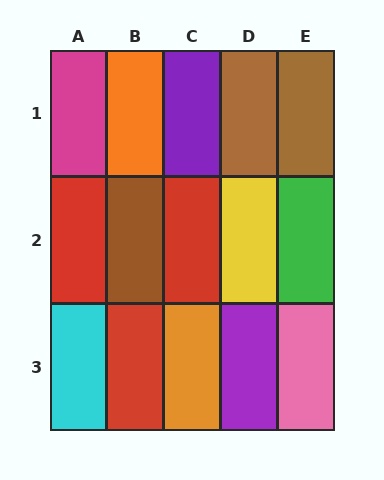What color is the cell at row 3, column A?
Cyan.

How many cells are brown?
3 cells are brown.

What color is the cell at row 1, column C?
Purple.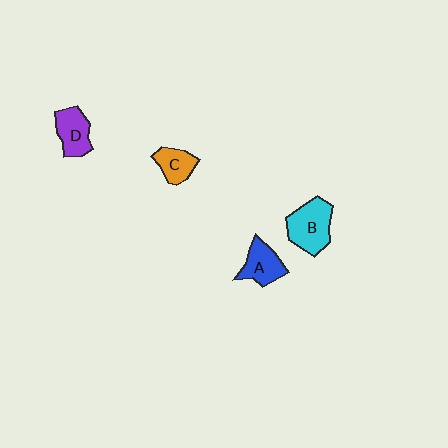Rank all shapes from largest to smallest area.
From largest to smallest: B (cyan), D (purple), A (blue), C (orange).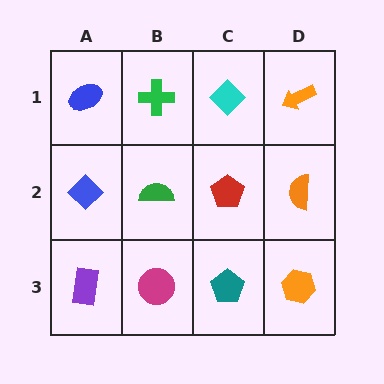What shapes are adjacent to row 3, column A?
A blue diamond (row 2, column A), a magenta circle (row 3, column B).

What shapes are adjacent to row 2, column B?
A green cross (row 1, column B), a magenta circle (row 3, column B), a blue diamond (row 2, column A), a red pentagon (row 2, column C).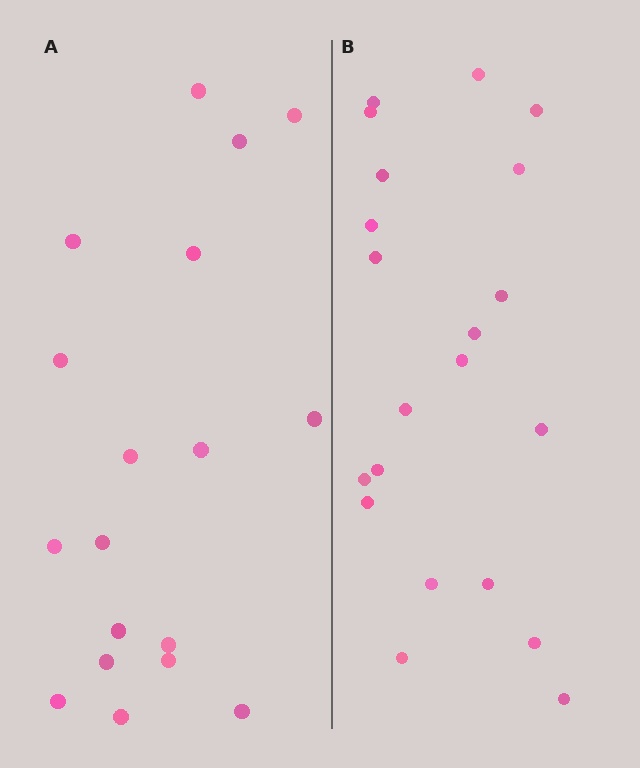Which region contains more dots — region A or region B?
Region B (the right region) has more dots.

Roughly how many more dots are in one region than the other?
Region B has just a few more — roughly 2 or 3 more dots than region A.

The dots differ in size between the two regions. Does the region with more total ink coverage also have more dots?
No. Region A has more total ink coverage because its dots are larger, but region B actually contains more individual dots. Total area can be misleading — the number of items is what matters here.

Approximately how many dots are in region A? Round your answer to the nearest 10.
About 20 dots. (The exact count is 18, which rounds to 20.)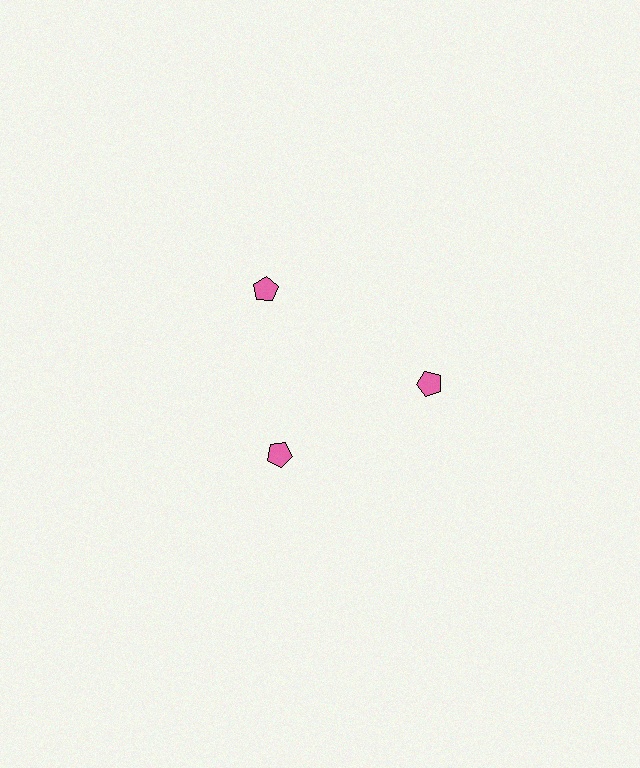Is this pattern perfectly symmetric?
No. The 3 pink pentagons are arranged in a ring, but one element near the 7 o'clock position is pulled inward toward the center, breaking the 3-fold rotational symmetry.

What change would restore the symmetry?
The symmetry would be restored by moving it outward, back onto the ring so that all 3 pentagons sit at equal angles and equal distance from the center.